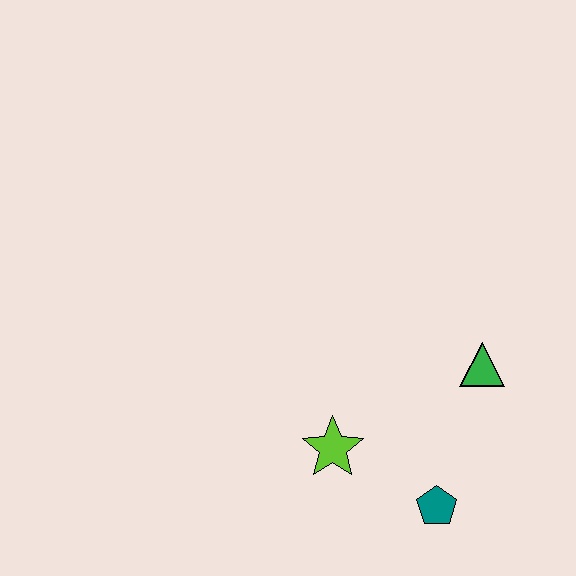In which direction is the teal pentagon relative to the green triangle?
The teal pentagon is below the green triangle.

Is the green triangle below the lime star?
No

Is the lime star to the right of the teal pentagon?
No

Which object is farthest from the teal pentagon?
The green triangle is farthest from the teal pentagon.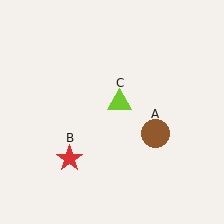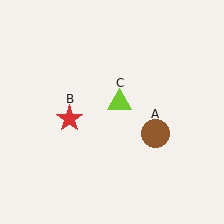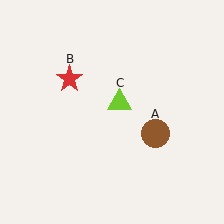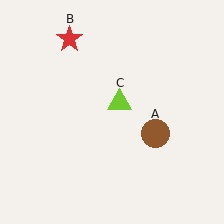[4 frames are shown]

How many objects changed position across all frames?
1 object changed position: red star (object B).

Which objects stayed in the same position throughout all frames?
Brown circle (object A) and lime triangle (object C) remained stationary.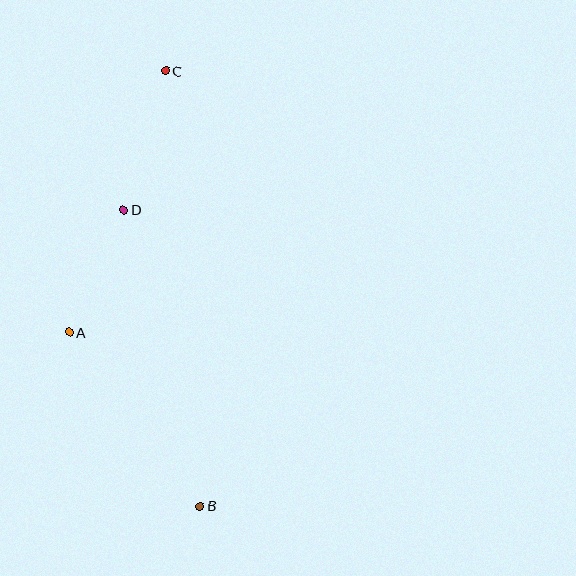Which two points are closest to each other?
Points A and D are closest to each other.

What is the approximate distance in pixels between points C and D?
The distance between C and D is approximately 145 pixels.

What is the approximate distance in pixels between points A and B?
The distance between A and B is approximately 217 pixels.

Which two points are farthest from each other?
Points B and C are farthest from each other.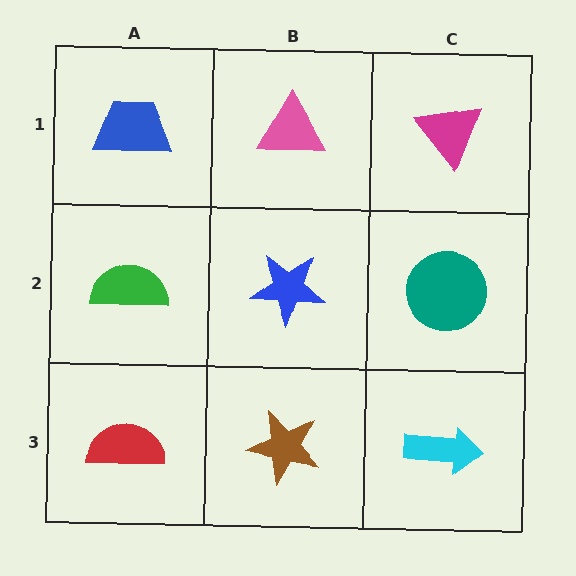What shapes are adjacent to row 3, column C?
A teal circle (row 2, column C), a brown star (row 3, column B).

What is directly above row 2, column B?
A pink triangle.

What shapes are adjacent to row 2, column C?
A magenta triangle (row 1, column C), a cyan arrow (row 3, column C), a blue star (row 2, column B).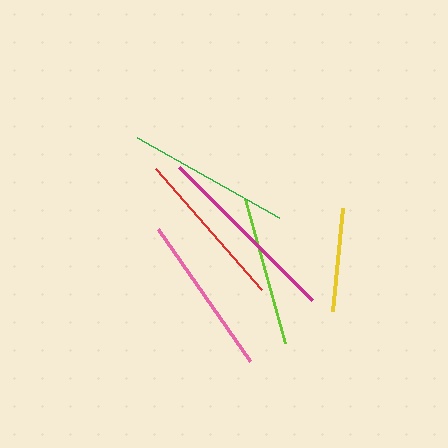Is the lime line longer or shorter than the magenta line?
The magenta line is longer than the lime line.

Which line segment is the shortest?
The yellow line is the shortest at approximately 104 pixels.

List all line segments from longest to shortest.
From longest to shortest: magenta, green, pink, red, lime, yellow.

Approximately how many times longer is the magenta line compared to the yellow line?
The magenta line is approximately 1.8 times the length of the yellow line.